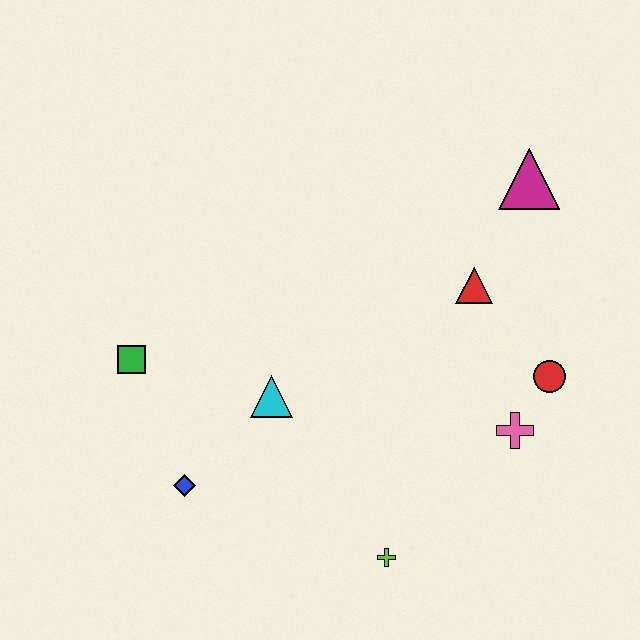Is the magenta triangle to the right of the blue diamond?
Yes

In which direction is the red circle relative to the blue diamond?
The red circle is to the right of the blue diamond.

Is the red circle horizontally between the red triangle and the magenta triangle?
No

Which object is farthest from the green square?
The magenta triangle is farthest from the green square.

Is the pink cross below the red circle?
Yes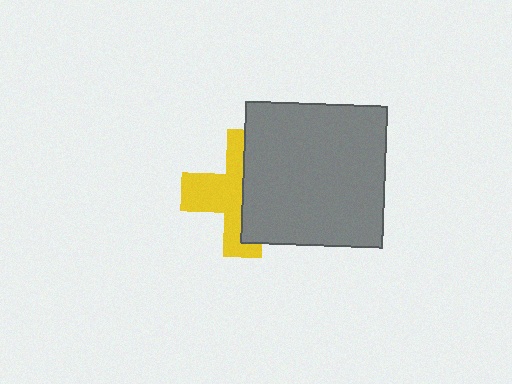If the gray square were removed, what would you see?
You would see the complete yellow cross.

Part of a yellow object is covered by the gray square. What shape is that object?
It is a cross.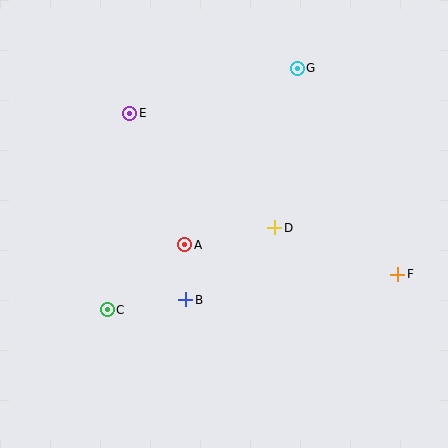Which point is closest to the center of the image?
Point A at (185, 245) is closest to the center.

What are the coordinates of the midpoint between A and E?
The midpoint between A and E is at (157, 179).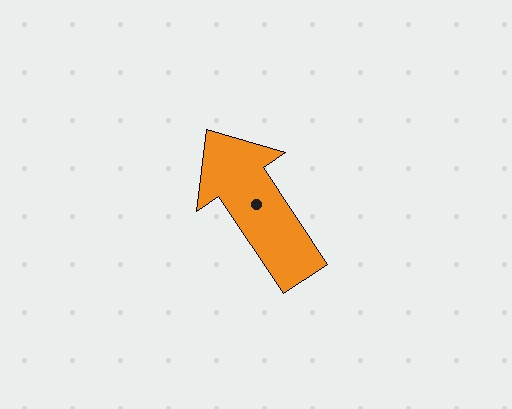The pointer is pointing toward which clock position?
Roughly 11 o'clock.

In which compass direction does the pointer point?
Northwest.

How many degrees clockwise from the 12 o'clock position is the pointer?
Approximately 326 degrees.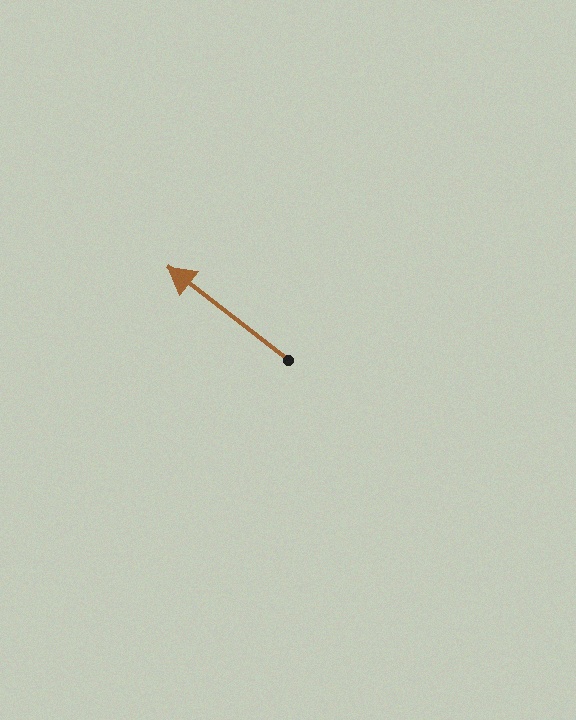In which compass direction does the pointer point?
Northwest.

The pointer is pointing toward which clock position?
Roughly 10 o'clock.